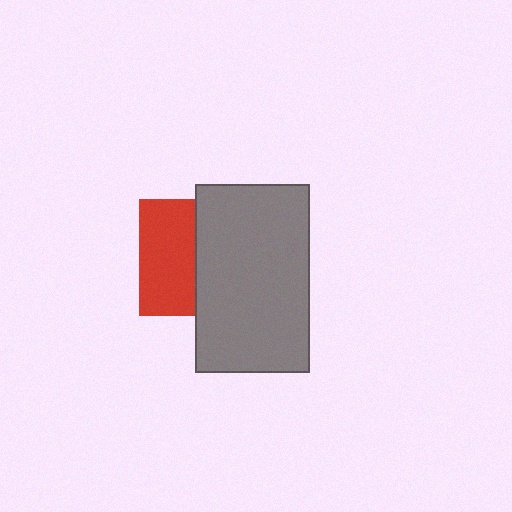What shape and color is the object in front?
The object in front is a gray rectangle.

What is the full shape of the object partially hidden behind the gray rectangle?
The partially hidden object is a red square.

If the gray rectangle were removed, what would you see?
You would see the complete red square.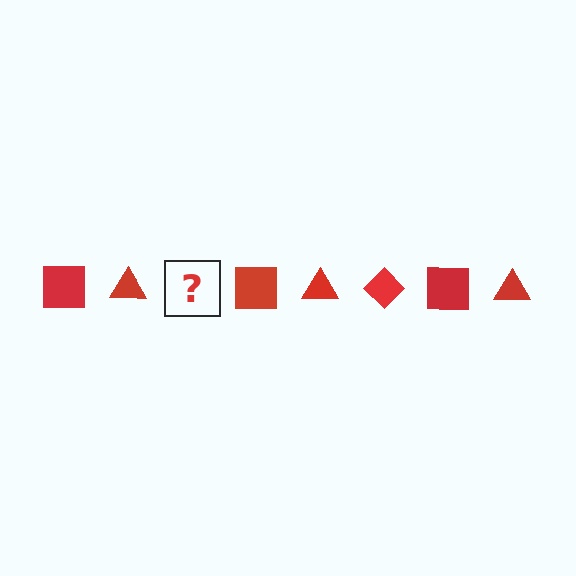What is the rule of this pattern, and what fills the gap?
The rule is that the pattern cycles through square, triangle, diamond shapes in red. The gap should be filled with a red diamond.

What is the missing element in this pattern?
The missing element is a red diamond.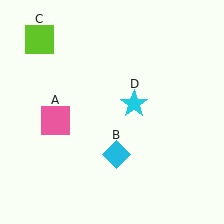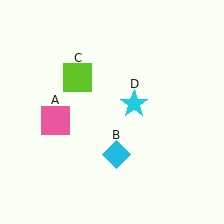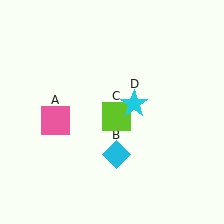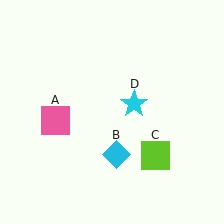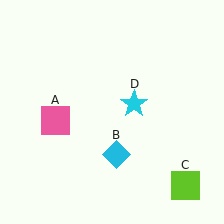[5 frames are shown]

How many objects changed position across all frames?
1 object changed position: lime square (object C).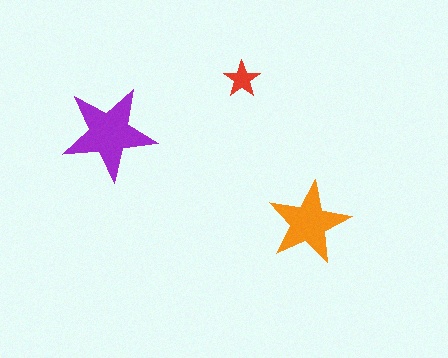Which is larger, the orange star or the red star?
The orange one.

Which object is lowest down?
The orange star is bottommost.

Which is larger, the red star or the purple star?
The purple one.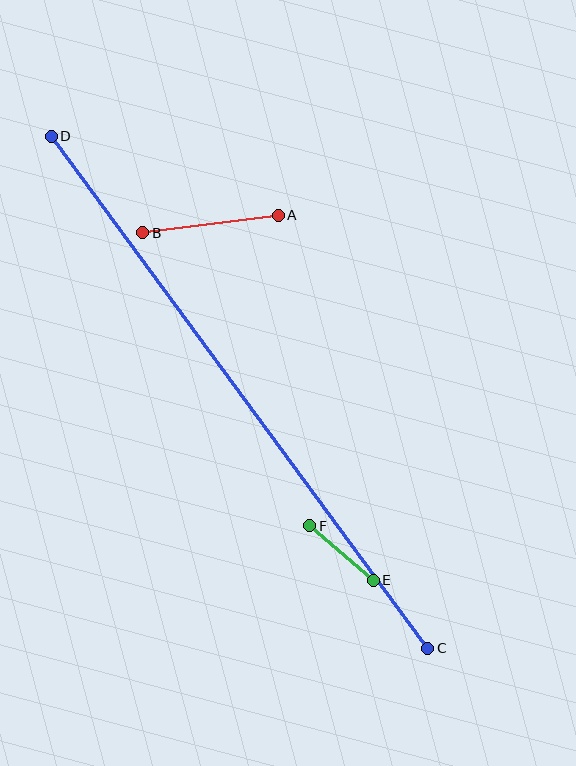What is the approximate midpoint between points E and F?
The midpoint is at approximately (341, 553) pixels.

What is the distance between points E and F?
The distance is approximately 84 pixels.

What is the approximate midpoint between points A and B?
The midpoint is at approximately (210, 224) pixels.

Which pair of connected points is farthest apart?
Points C and D are farthest apart.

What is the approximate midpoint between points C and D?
The midpoint is at approximately (240, 392) pixels.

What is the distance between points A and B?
The distance is approximately 136 pixels.